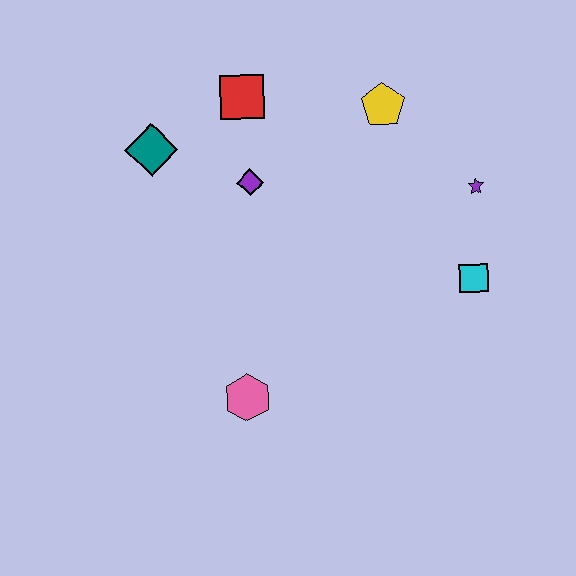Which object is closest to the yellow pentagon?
The purple star is closest to the yellow pentagon.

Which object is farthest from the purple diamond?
The cyan square is farthest from the purple diamond.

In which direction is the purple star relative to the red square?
The purple star is to the right of the red square.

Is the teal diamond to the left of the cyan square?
Yes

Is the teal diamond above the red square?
No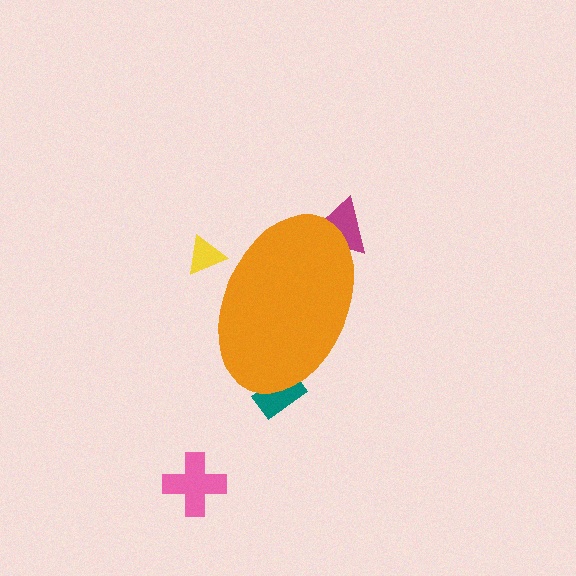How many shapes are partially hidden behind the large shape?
3 shapes are partially hidden.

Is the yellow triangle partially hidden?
Yes, the yellow triangle is partially hidden behind the orange ellipse.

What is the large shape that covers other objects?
An orange ellipse.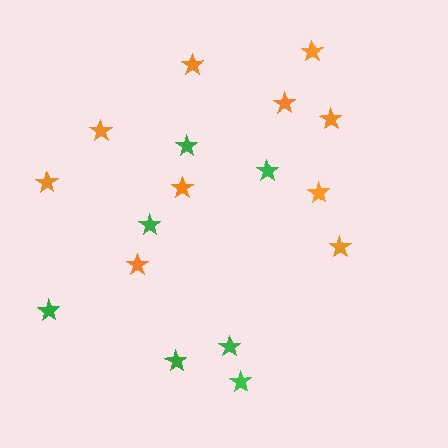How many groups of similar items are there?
There are 2 groups: one group of orange stars (10) and one group of green stars (7).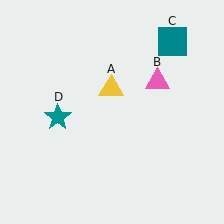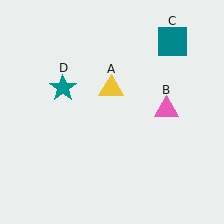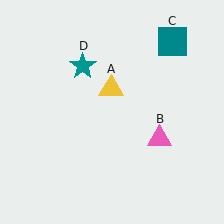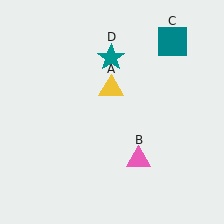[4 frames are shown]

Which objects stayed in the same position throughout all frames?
Yellow triangle (object A) and teal square (object C) remained stationary.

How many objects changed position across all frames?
2 objects changed position: pink triangle (object B), teal star (object D).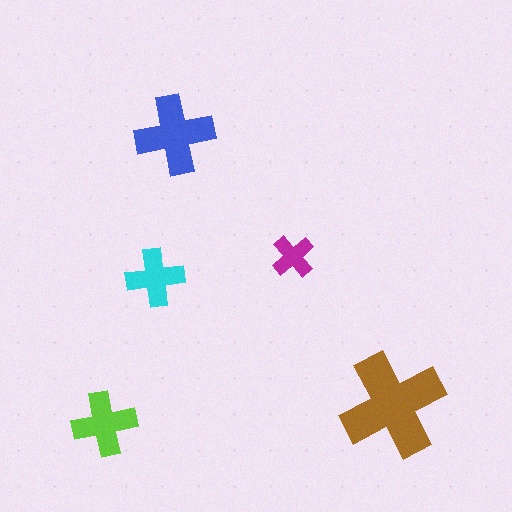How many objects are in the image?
There are 5 objects in the image.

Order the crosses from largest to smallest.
the brown one, the blue one, the lime one, the cyan one, the magenta one.